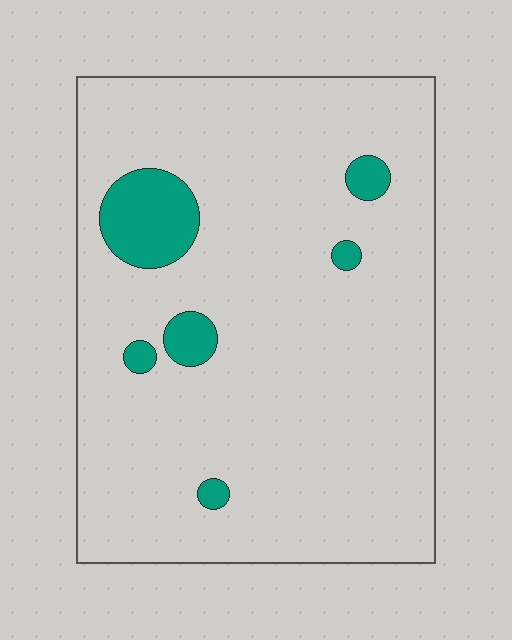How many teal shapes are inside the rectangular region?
6.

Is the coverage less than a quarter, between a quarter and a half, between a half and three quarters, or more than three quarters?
Less than a quarter.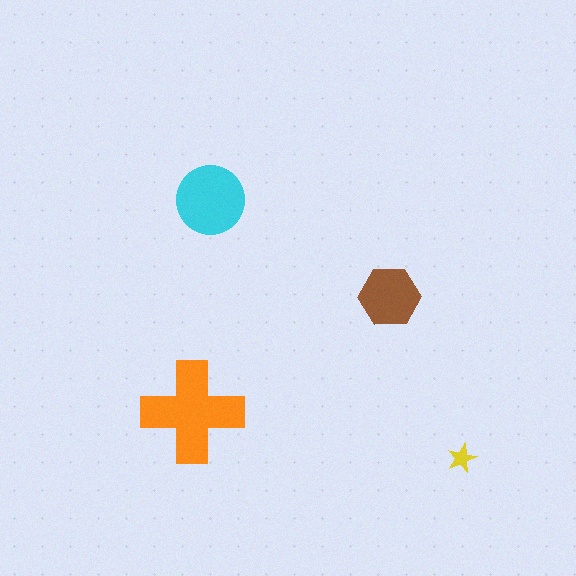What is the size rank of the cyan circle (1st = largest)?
2nd.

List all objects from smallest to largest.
The yellow star, the brown hexagon, the cyan circle, the orange cross.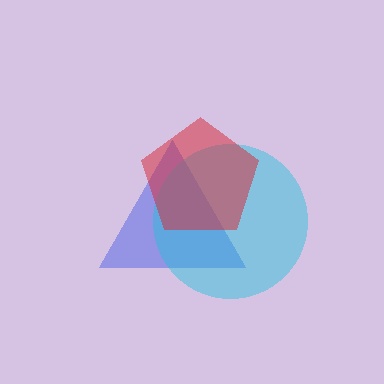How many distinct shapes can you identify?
There are 3 distinct shapes: a blue triangle, a cyan circle, a red pentagon.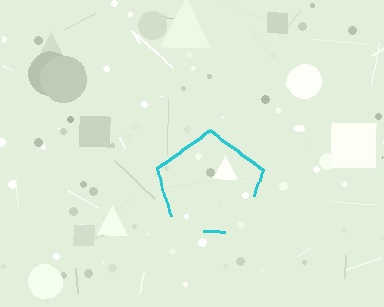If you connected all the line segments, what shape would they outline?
They would outline a pentagon.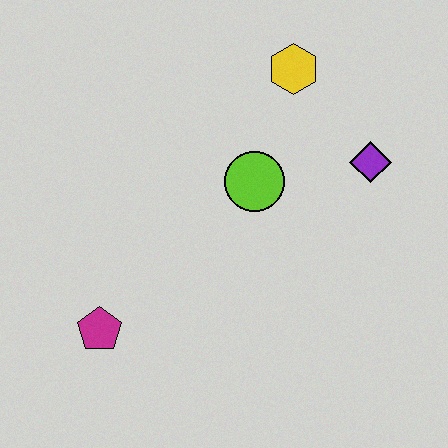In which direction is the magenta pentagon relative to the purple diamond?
The magenta pentagon is to the left of the purple diamond.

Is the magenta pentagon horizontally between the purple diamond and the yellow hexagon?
No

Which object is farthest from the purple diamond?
The magenta pentagon is farthest from the purple diamond.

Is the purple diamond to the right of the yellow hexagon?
Yes